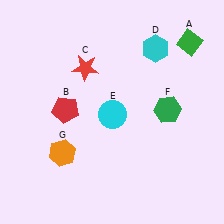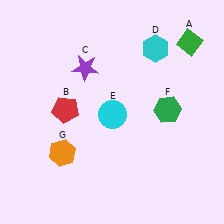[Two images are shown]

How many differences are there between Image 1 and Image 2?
There is 1 difference between the two images.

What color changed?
The star (C) changed from red in Image 1 to purple in Image 2.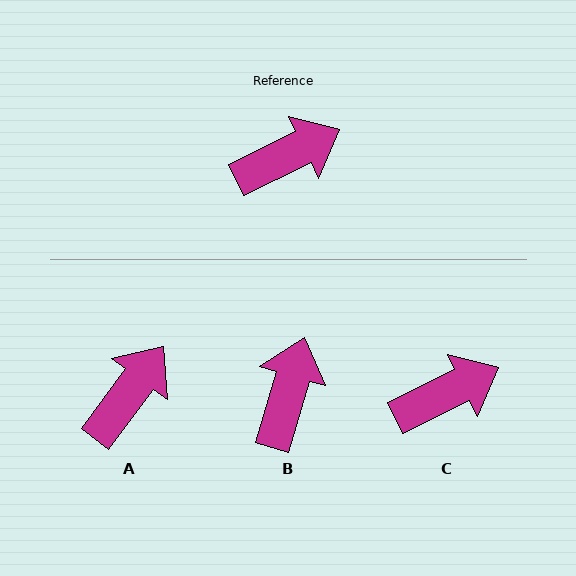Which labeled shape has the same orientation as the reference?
C.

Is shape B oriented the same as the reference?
No, it is off by about 48 degrees.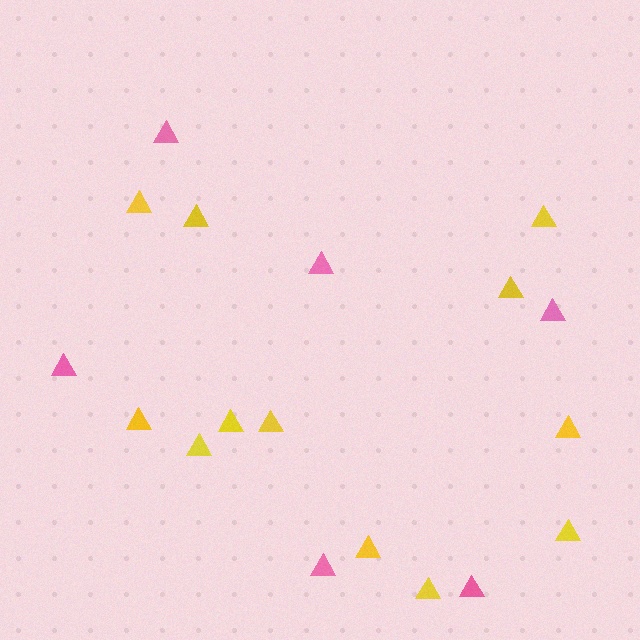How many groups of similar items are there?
There are 2 groups: one group of yellow triangles (12) and one group of pink triangles (6).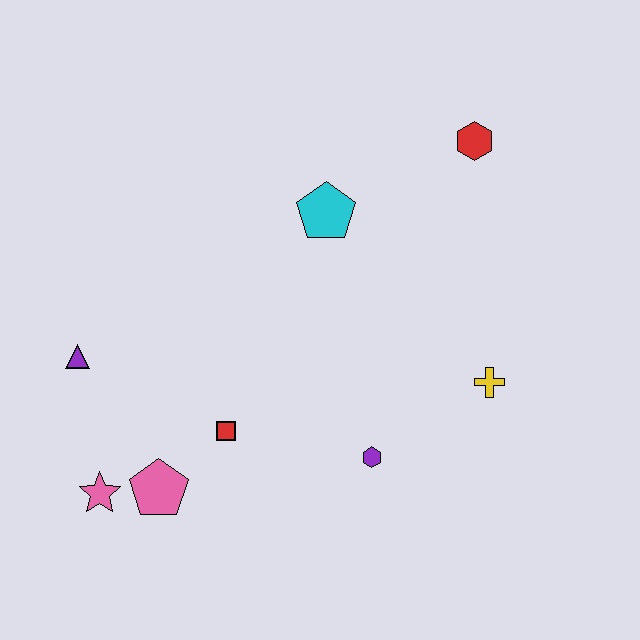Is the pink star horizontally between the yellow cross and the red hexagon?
No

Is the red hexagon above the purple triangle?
Yes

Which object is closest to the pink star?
The pink pentagon is closest to the pink star.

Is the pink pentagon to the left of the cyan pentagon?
Yes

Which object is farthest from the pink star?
The red hexagon is farthest from the pink star.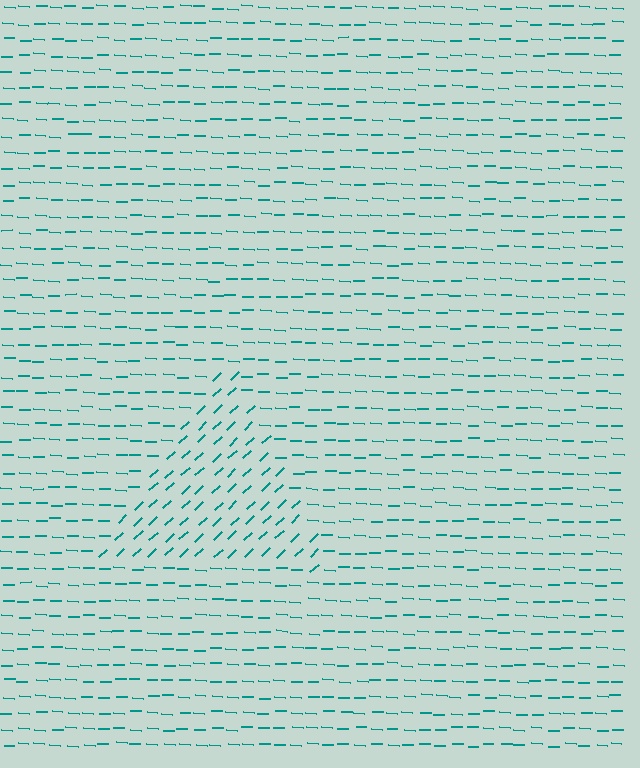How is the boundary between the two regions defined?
The boundary is defined purely by a change in line orientation (approximately 45 degrees difference). All lines are the same color and thickness.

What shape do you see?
I see a triangle.